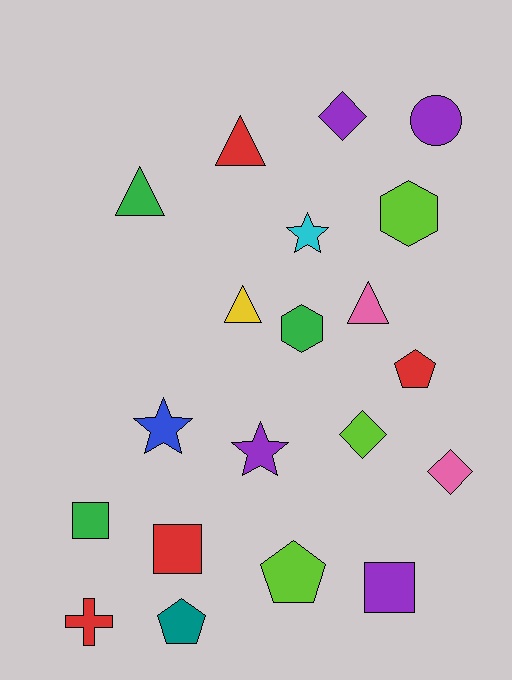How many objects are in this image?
There are 20 objects.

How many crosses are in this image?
There is 1 cross.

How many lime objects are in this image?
There are 3 lime objects.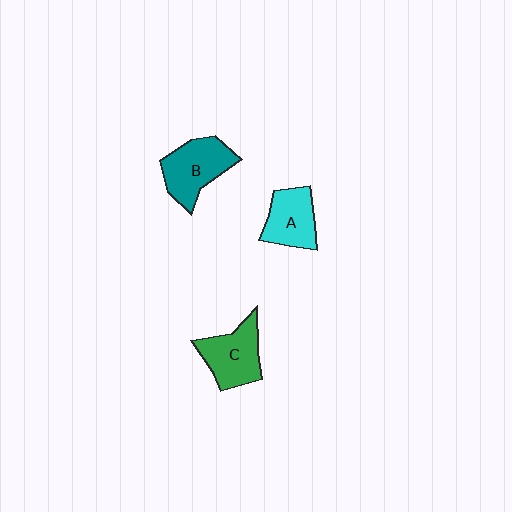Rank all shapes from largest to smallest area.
From largest to smallest: B (teal), C (green), A (cyan).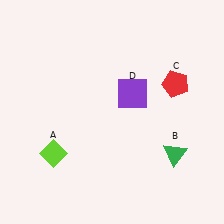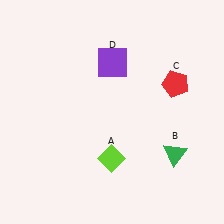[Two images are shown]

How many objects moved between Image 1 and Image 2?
2 objects moved between the two images.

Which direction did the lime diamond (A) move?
The lime diamond (A) moved right.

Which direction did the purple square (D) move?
The purple square (D) moved up.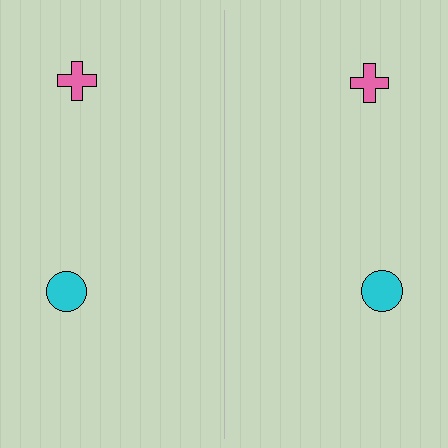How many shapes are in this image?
There are 4 shapes in this image.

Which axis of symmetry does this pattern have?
The pattern has a vertical axis of symmetry running through the center of the image.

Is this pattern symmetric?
Yes, this pattern has bilateral (reflection) symmetry.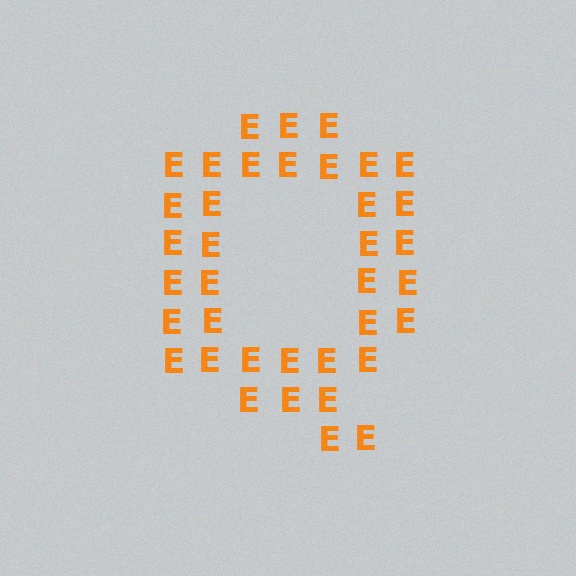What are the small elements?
The small elements are letter E's.